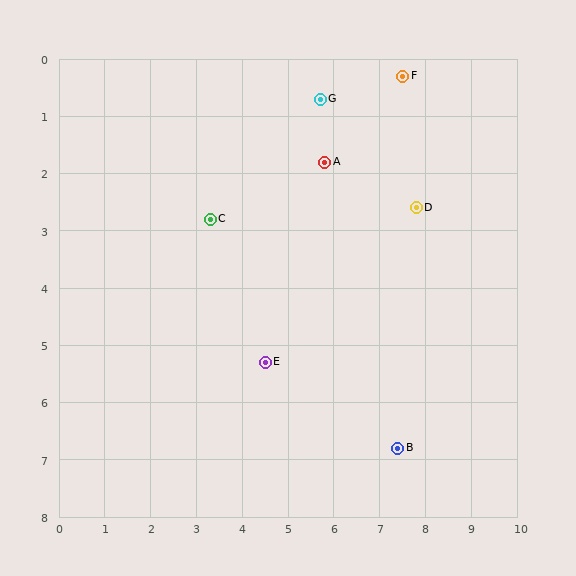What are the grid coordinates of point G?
Point G is at approximately (5.7, 0.7).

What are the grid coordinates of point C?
Point C is at approximately (3.3, 2.8).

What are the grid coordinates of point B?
Point B is at approximately (7.4, 6.8).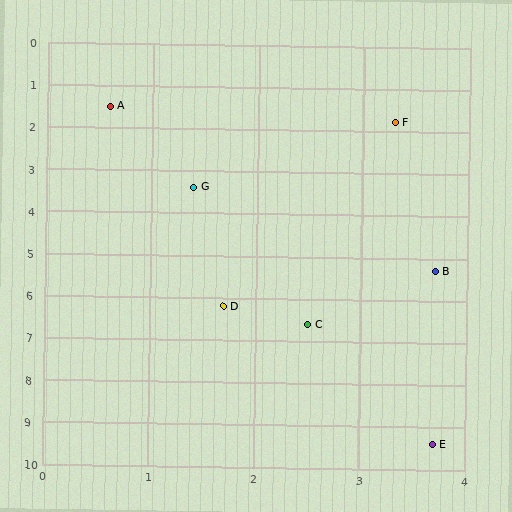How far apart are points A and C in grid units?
Points A and C are about 5.4 grid units apart.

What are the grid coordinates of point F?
Point F is at approximately (3.3, 1.8).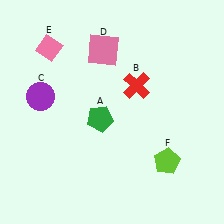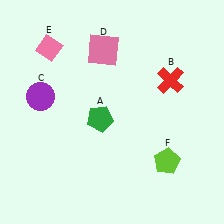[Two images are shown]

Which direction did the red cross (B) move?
The red cross (B) moved right.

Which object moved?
The red cross (B) moved right.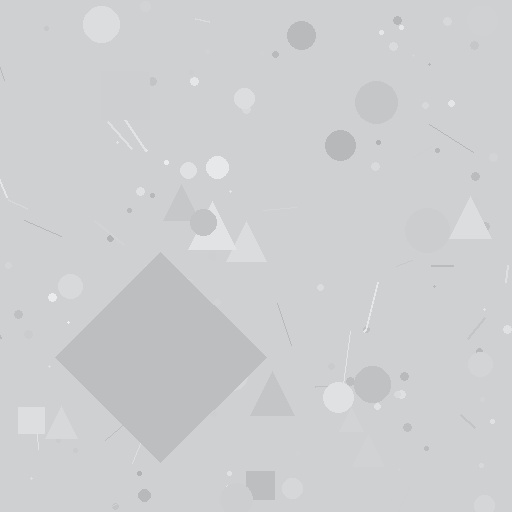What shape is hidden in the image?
A diamond is hidden in the image.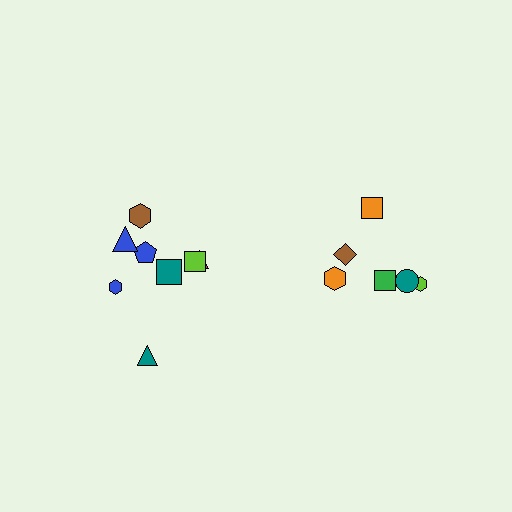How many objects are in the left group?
There are 8 objects.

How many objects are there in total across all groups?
There are 14 objects.